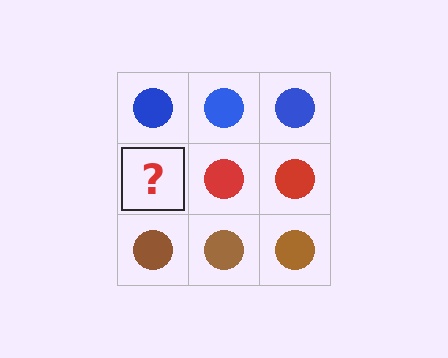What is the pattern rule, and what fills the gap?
The rule is that each row has a consistent color. The gap should be filled with a red circle.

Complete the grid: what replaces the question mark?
The question mark should be replaced with a red circle.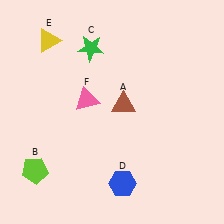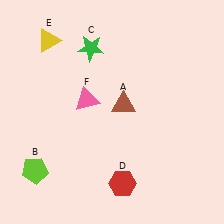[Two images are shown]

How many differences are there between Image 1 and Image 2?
There is 1 difference between the two images.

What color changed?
The hexagon (D) changed from blue in Image 1 to red in Image 2.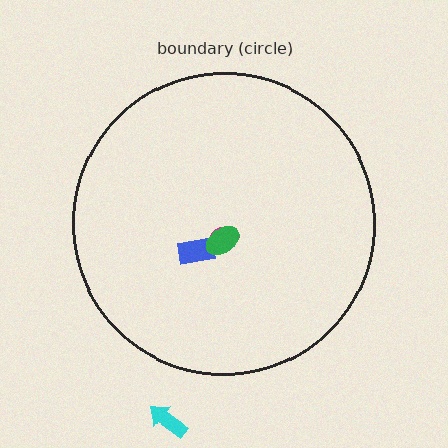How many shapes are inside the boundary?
3 inside, 1 outside.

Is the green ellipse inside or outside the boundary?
Inside.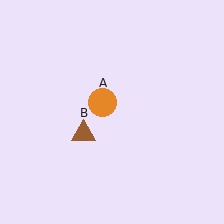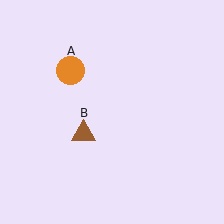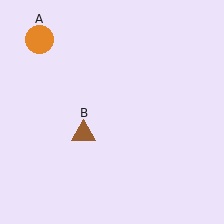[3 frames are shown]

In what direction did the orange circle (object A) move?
The orange circle (object A) moved up and to the left.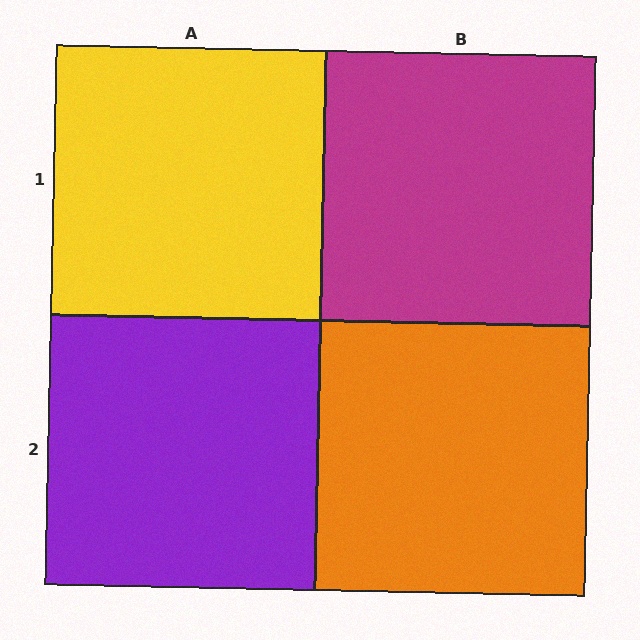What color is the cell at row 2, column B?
Orange.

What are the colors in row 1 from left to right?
Yellow, magenta.